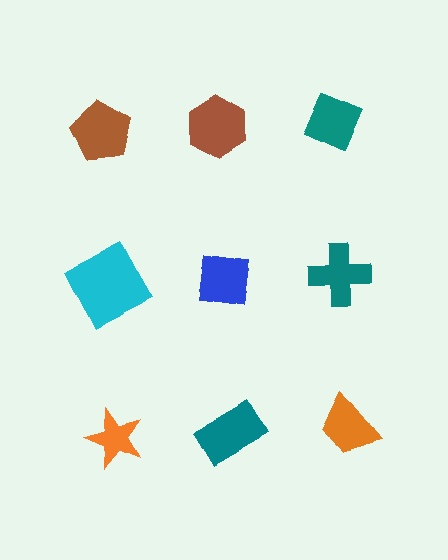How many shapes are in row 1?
3 shapes.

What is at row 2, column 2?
A blue square.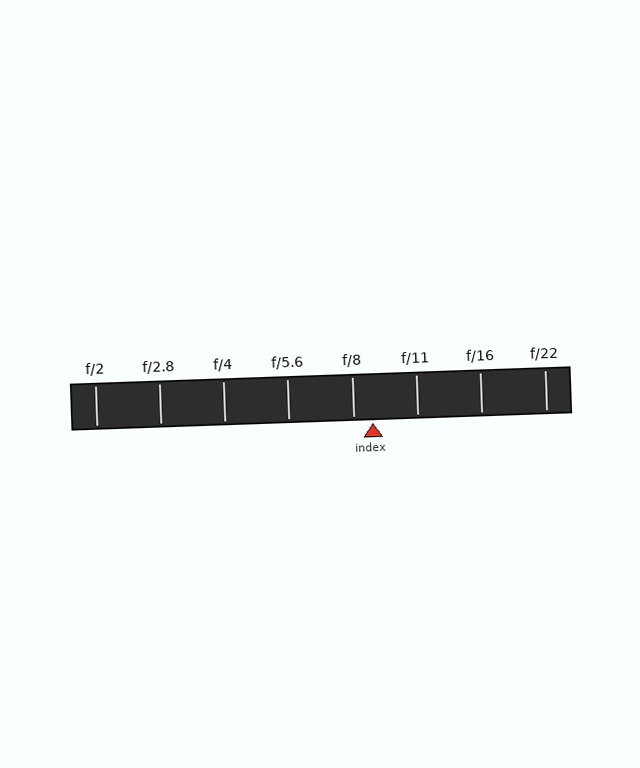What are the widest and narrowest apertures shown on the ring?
The widest aperture shown is f/2 and the narrowest is f/22.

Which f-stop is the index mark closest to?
The index mark is closest to f/8.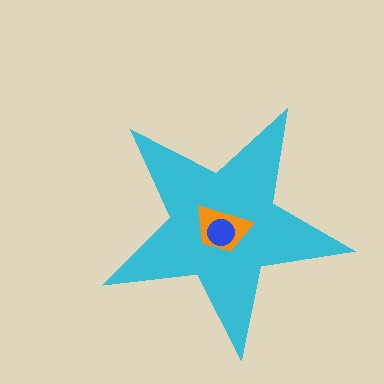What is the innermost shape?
The blue circle.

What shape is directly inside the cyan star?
The orange trapezoid.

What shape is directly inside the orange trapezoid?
The blue circle.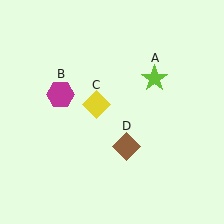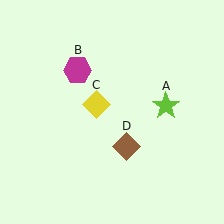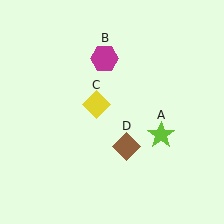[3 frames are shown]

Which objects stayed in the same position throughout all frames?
Yellow diamond (object C) and brown diamond (object D) remained stationary.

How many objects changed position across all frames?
2 objects changed position: lime star (object A), magenta hexagon (object B).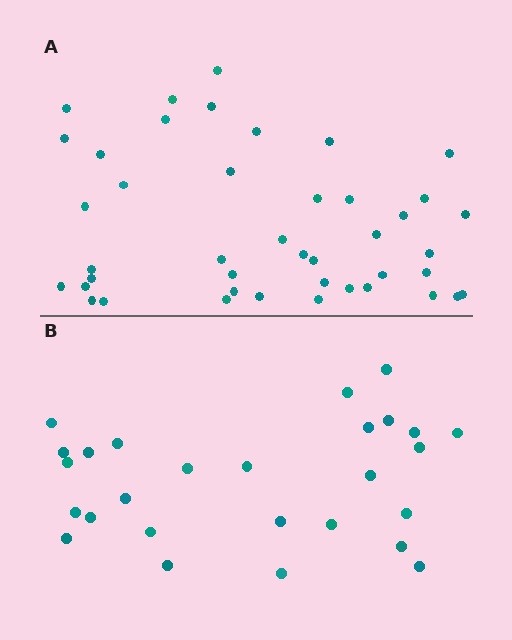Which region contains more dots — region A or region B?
Region A (the top region) has more dots.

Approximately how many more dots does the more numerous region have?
Region A has approximately 15 more dots than region B.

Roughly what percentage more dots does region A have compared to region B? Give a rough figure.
About 60% more.